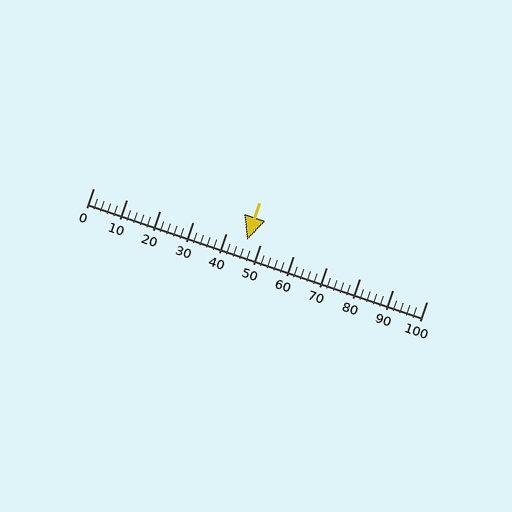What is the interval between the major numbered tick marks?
The major tick marks are spaced 10 units apart.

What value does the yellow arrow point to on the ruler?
The yellow arrow points to approximately 46.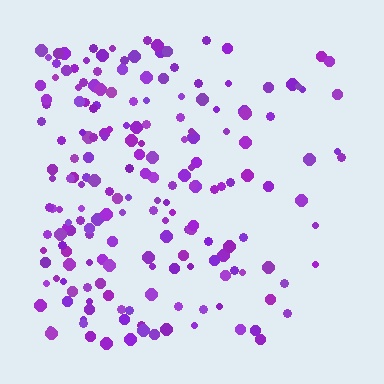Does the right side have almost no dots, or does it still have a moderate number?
Still a moderate number, just noticeably fewer than the left.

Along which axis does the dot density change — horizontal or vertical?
Horizontal.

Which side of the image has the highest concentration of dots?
The left.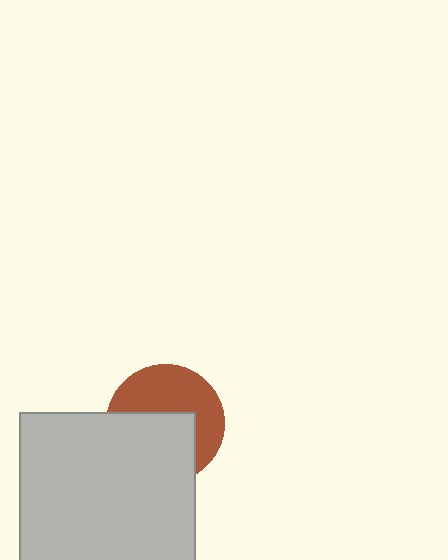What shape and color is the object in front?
The object in front is a light gray square.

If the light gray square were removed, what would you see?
You would see the complete brown circle.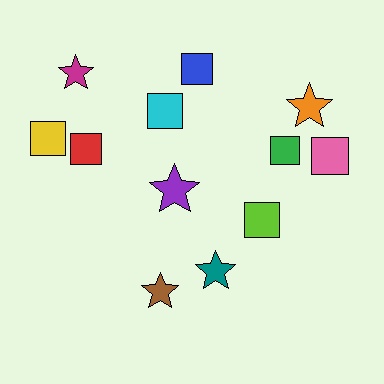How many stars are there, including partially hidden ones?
There are 5 stars.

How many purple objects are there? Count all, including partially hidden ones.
There is 1 purple object.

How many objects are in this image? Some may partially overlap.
There are 12 objects.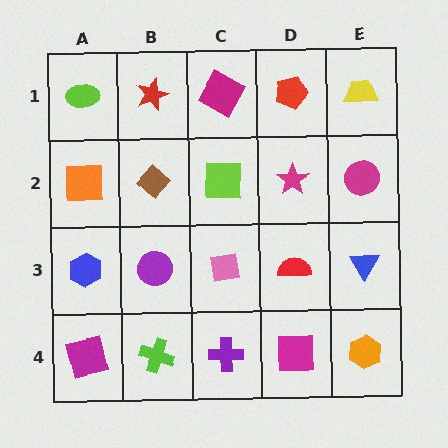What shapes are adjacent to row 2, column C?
A magenta square (row 1, column C), a pink square (row 3, column C), a brown diamond (row 2, column B), a magenta star (row 2, column D).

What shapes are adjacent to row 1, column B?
A brown diamond (row 2, column B), a lime ellipse (row 1, column A), a magenta square (row 1, column C).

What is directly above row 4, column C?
A pink square.